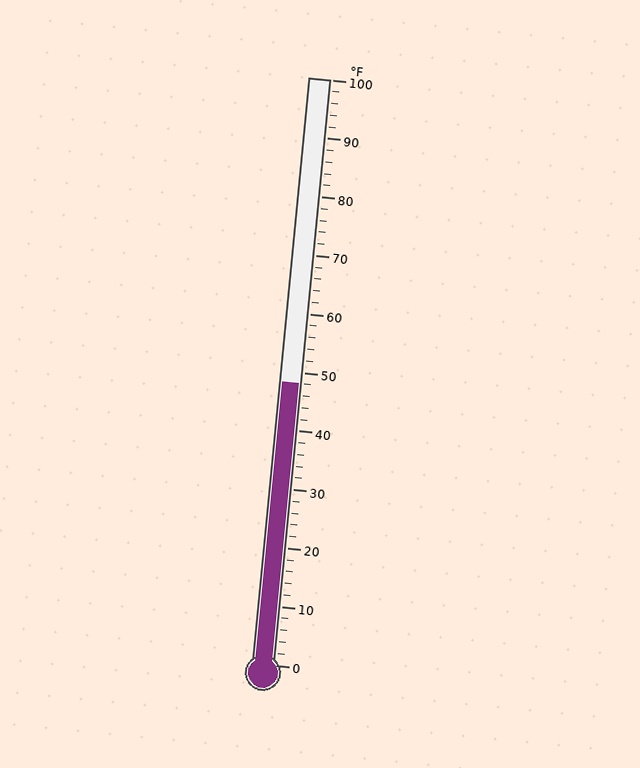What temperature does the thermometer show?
The thermometer shows approximately 48°F.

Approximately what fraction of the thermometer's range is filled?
The thermometer is filled to approximately 50% of its range.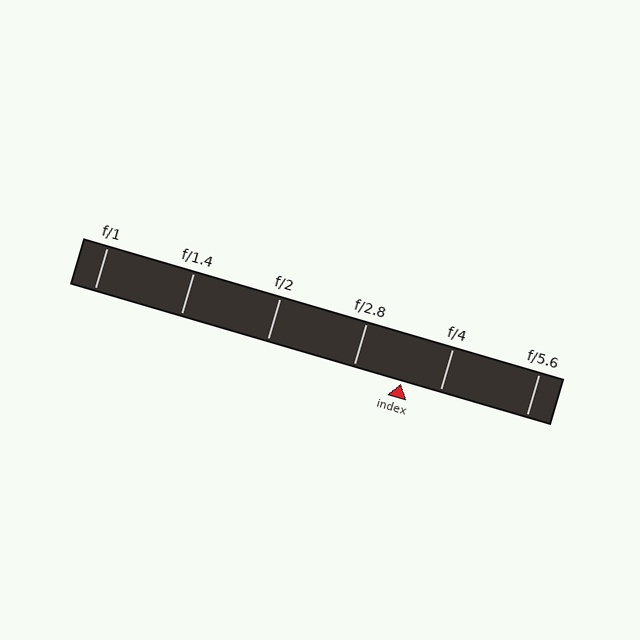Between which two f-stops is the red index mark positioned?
The index mark is between f/2.8 and f/4.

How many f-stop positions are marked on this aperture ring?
There are 6 f-stop positions marked.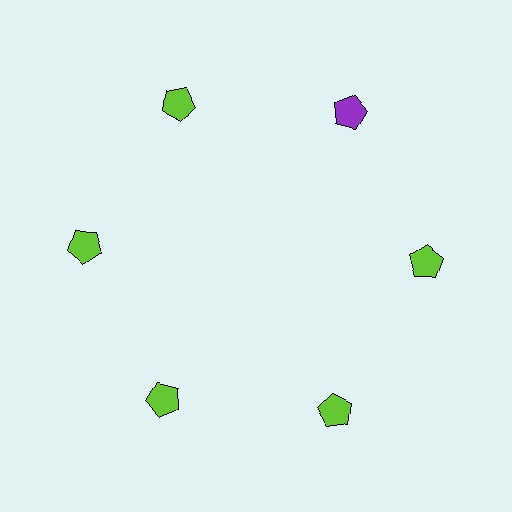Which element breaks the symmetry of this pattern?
The purple pentagon at roughly the 1 o'clock position breaks the symmetry. All other shapes are lime pentagons.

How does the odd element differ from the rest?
It has a different color: purple instead of lime.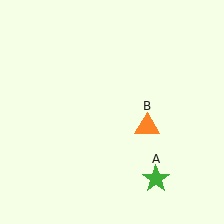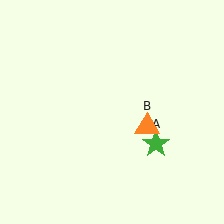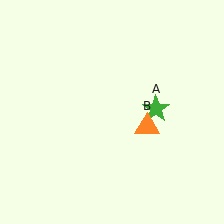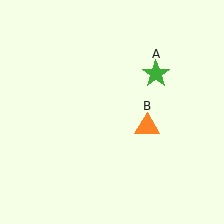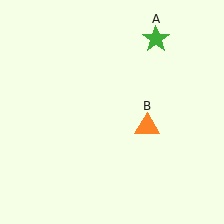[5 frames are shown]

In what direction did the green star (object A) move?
The green star (object A) moved up.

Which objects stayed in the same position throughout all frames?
Orange triangle (object B) remained stationary.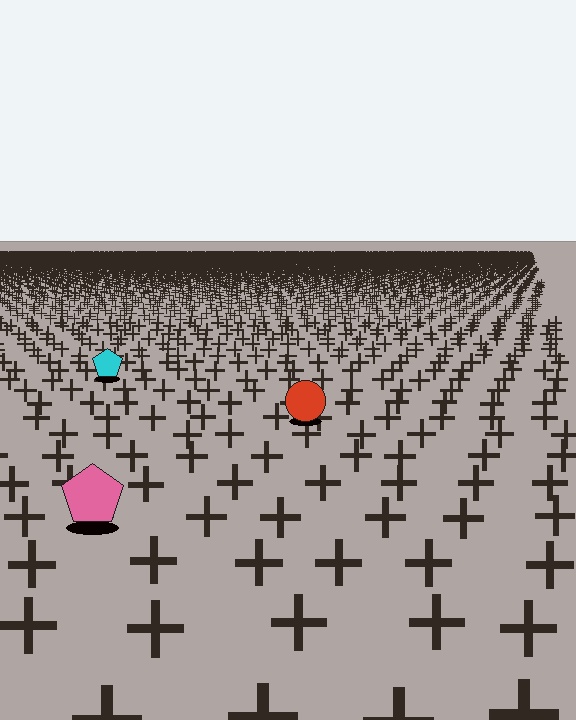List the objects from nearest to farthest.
From nearest to farthest: the pink pentagon, the red circle, the cyan pentagon.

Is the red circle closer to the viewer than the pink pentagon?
No. The pink pentagon is closer — you can tell from the texture gradient: the ground texture is coarser near it.